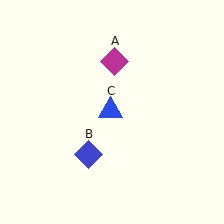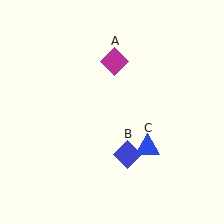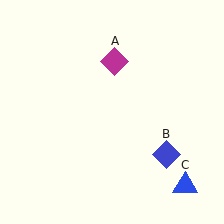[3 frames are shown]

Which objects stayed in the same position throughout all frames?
Magenta diamond (object A) remained stationary.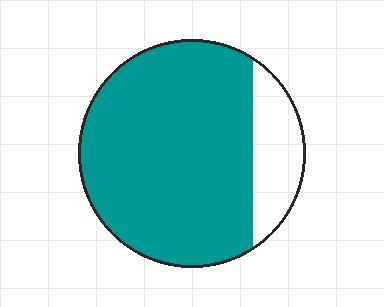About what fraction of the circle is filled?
About five sixths (5/6).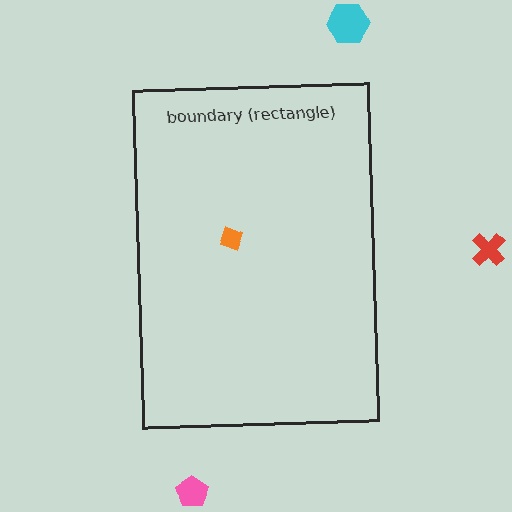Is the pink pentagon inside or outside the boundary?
Outside.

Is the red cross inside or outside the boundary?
Outside.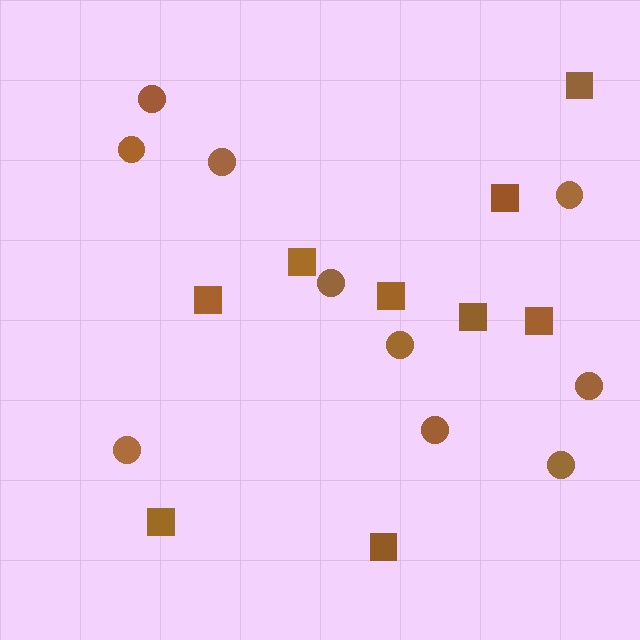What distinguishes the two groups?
There are 2 groups: one group of squares (9) and one group of circles (10).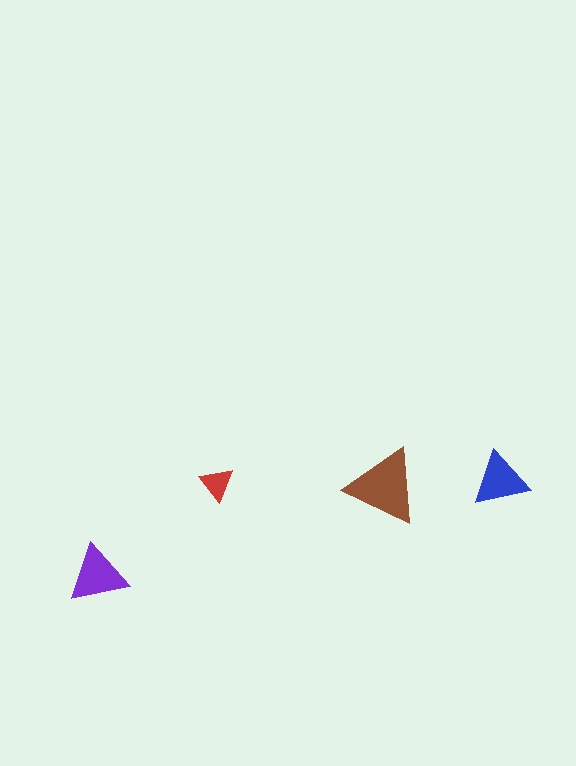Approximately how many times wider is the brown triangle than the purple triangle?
About 1.5 times wider.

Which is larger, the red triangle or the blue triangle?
The blue one.